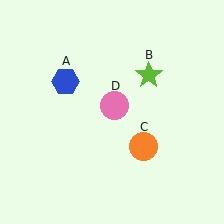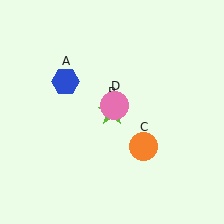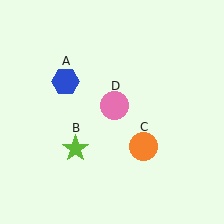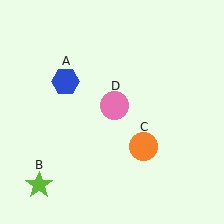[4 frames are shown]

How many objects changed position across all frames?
1 object changed position: lime star (object B).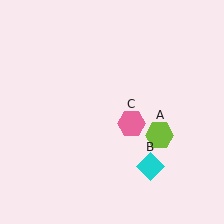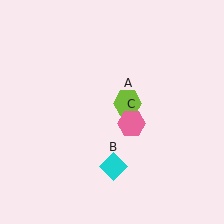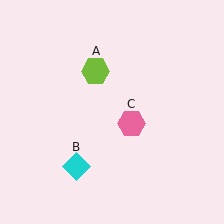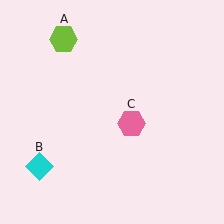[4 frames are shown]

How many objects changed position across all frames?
2 objects changed position: lime hexagon (object A), cyan diamond (object B).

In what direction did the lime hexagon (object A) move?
The lime hexagon (object A) moved up and to the left.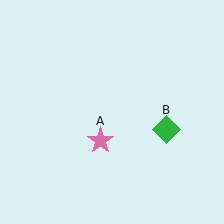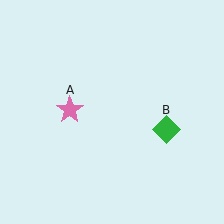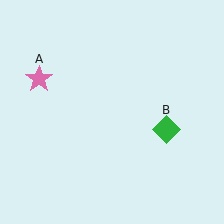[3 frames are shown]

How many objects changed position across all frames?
1 object changed position: pink star (object A).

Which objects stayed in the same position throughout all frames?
Green diamond (object B) remained stationary.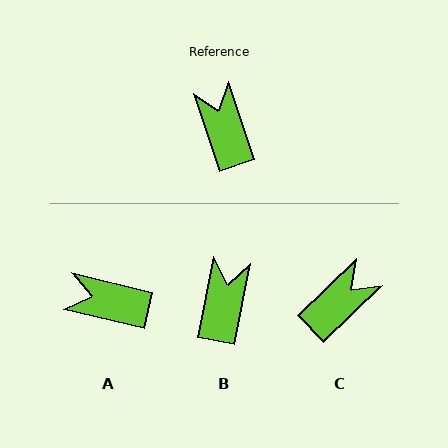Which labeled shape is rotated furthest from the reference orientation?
C, about 65 degrees away.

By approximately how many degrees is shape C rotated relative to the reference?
Approximately 65 degrees clockwise.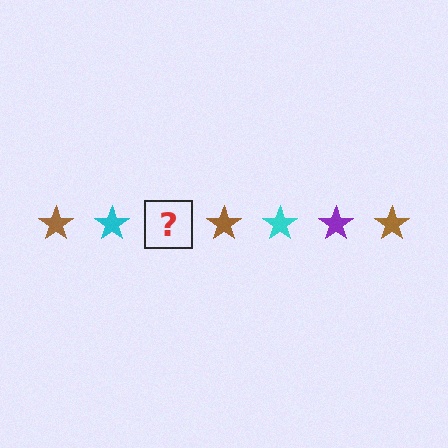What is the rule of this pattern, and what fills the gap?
The rule is that the pattern cycles through brown, cyan, purple stars. The gap should be filled with a purple star.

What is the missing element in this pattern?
The missing element is a purple star.